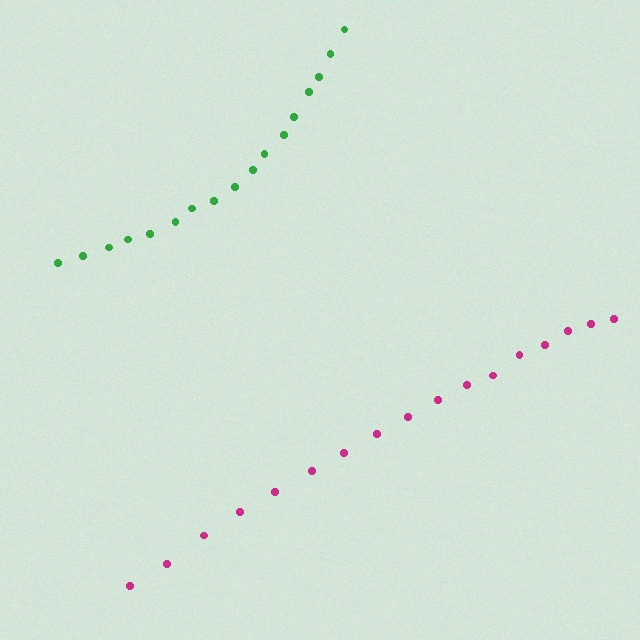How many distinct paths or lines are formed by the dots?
There are 2 distinct paths.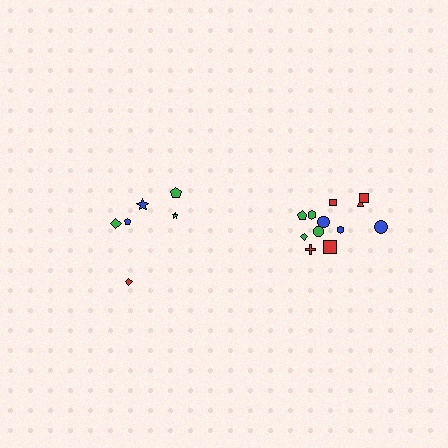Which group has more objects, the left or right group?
The right group.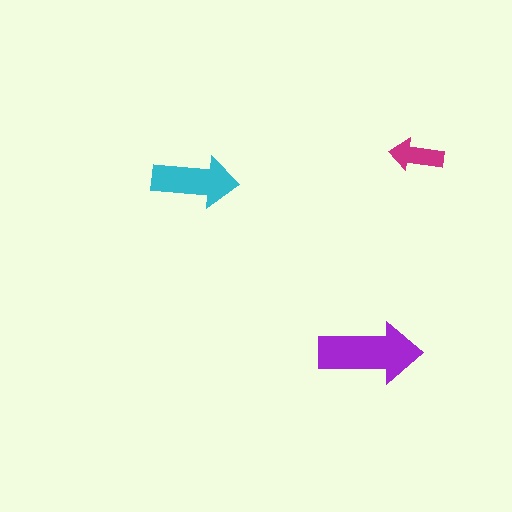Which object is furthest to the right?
The magenta arrow is rightmost.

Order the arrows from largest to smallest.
the purple one, the cyan one, the magenta one.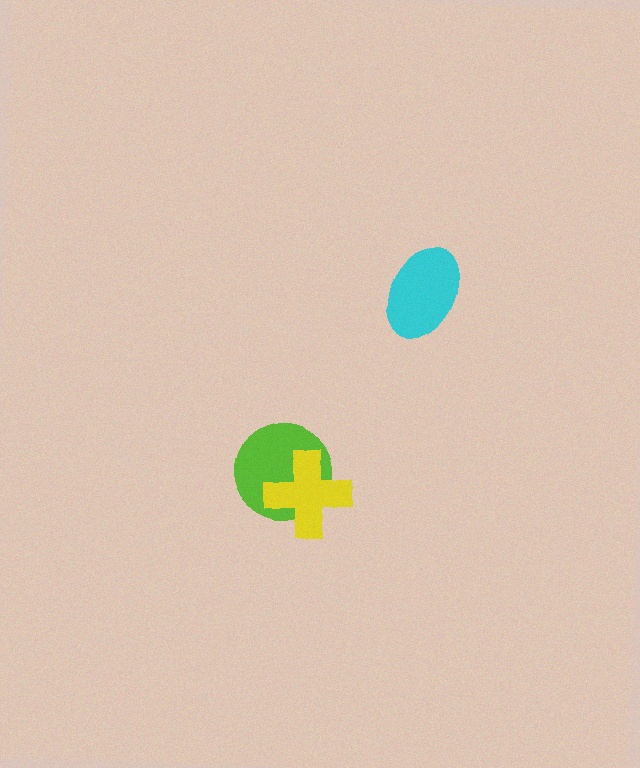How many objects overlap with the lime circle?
1 object overlaps with the lime circle.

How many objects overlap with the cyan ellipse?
0 objects overlap with the cyan ellipse.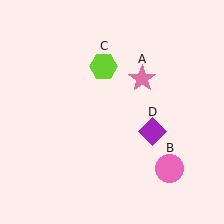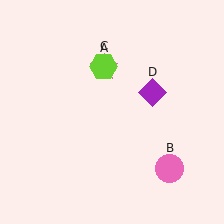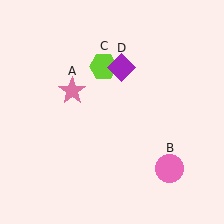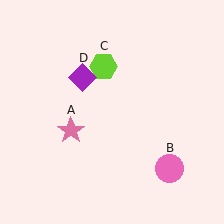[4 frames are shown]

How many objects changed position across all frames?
2 objects changed position: pink star (object A), purple diamond (object D).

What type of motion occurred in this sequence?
The pink star (object A), purple diamond (object D) rotated counterclockwise around the center of the scene.